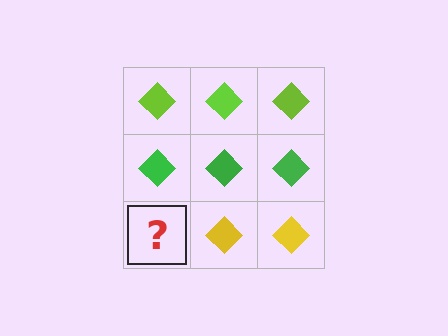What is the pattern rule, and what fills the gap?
The rule is that each row has a consistent color. The gap should be filled with a yellow diamond.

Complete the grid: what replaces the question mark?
The question mark should be replaced with a yellow diamond.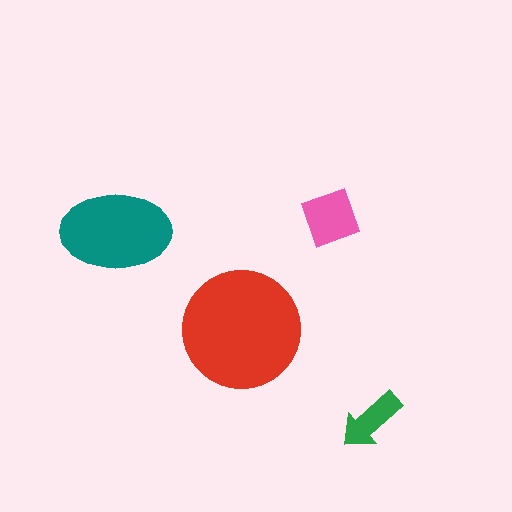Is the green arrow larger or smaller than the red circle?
Smaller.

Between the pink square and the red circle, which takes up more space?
The red circle.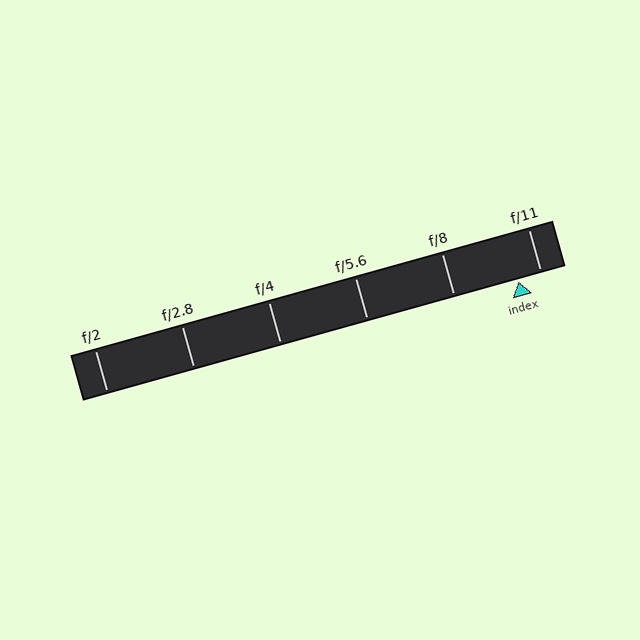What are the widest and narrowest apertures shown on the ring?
The widest aperture shown is f/2 and the narrowest is f/11.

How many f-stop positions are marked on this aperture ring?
There are 6 f-stop positions marked.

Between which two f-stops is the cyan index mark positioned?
The index mark is between f/8 and f/11.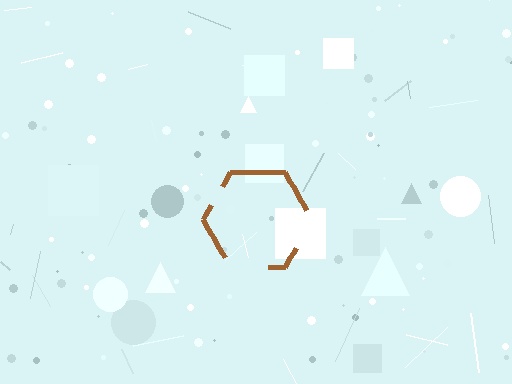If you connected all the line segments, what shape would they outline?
They would outline a hexagon.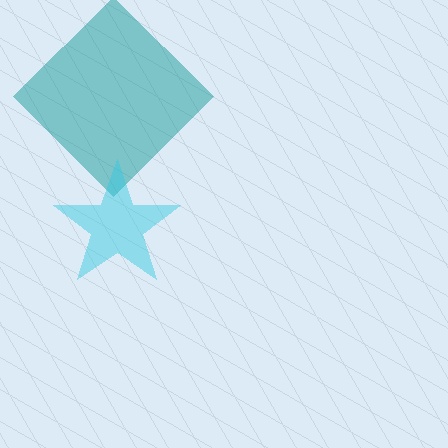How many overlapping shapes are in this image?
There are 2 overlapping shapes in the image.